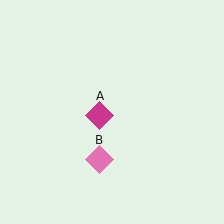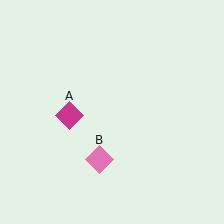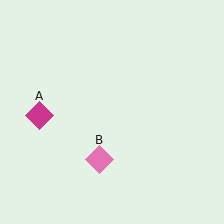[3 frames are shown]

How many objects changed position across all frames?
1 object changed position: magenta diamond (object A).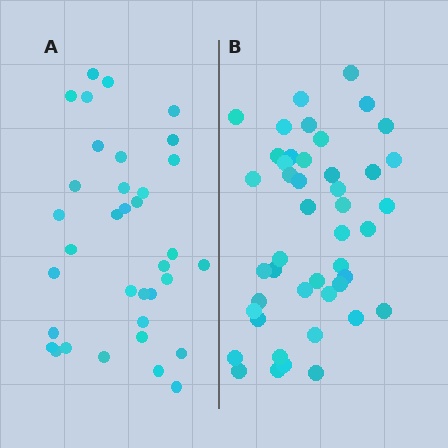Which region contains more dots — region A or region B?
Region B (the right region) has more dots.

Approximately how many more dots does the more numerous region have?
Region B has roughly 10 or so more dots than region A.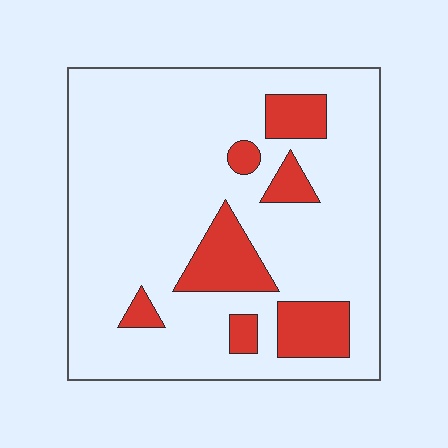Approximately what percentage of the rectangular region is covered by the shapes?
Approximately 15%.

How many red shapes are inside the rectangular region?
7.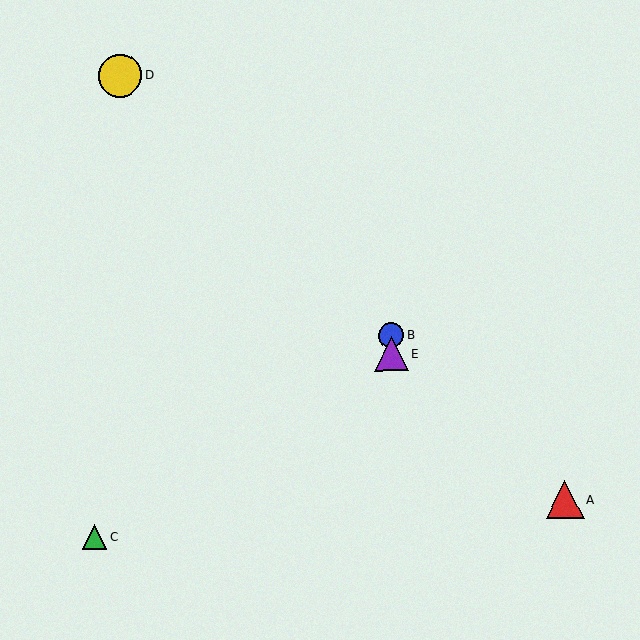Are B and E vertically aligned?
Yes, both are at x≈391.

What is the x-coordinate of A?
Object A is at x≈565.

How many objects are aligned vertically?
2 objects (B, E) are aligned vertically.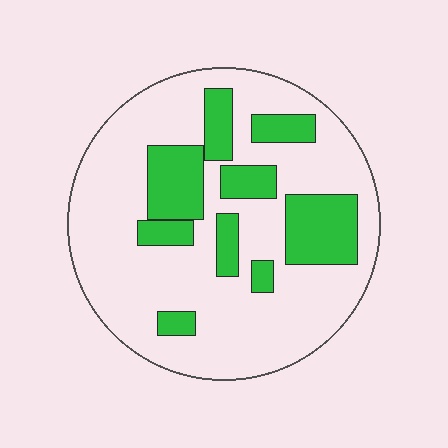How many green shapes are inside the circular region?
9.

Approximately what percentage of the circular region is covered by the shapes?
Approximately 25%.